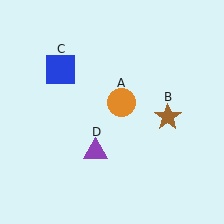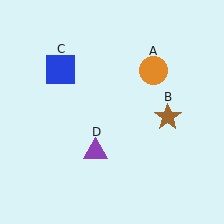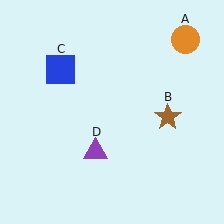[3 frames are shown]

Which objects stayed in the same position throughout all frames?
Brown star (object B) and blue square (object C) and purple triangle (object D) remained stationary.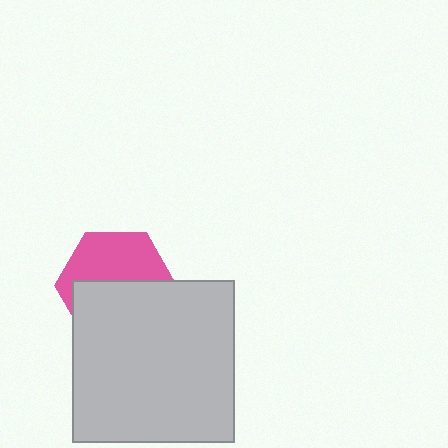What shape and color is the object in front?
The object in front is a light gray square.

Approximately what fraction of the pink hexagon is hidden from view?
Roughly 54% of the pink hexagon is hidden behind the light gray square.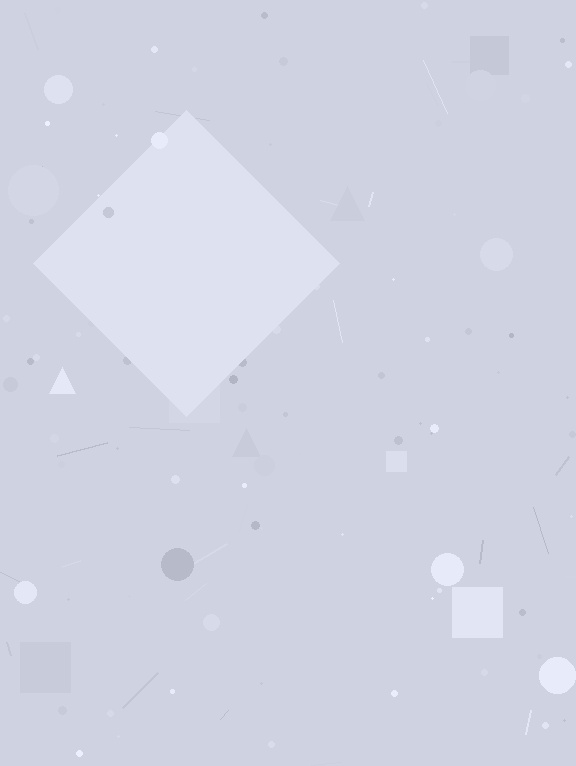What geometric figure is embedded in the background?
A diamond is embedded in the background.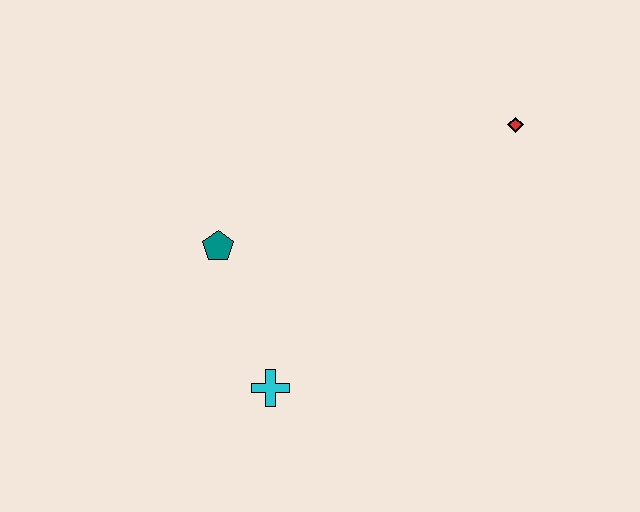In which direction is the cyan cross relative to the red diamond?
The cyan cross is below the red diamond.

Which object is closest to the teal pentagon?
The cyan cross is closest to the teal pentagon.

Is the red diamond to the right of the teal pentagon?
Yes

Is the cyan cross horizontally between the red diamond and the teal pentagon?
Yes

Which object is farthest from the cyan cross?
The red diamond is farthest from the cyan cross.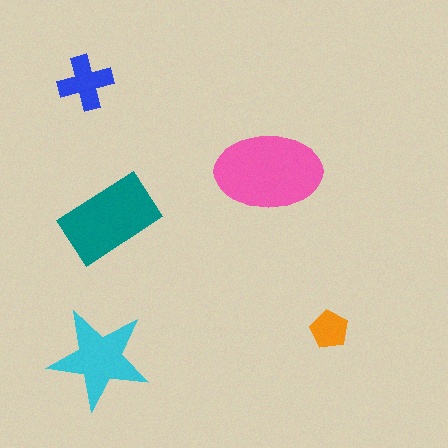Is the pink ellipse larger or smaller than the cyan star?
Larger.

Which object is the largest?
The pink ellipse.